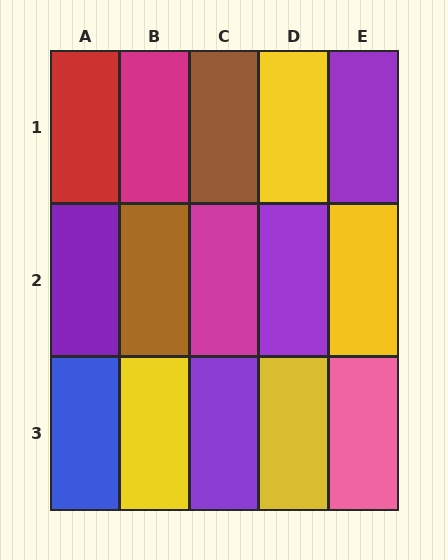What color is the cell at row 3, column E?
Pink.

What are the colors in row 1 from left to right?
Red, magenta, brown, yellow, purple.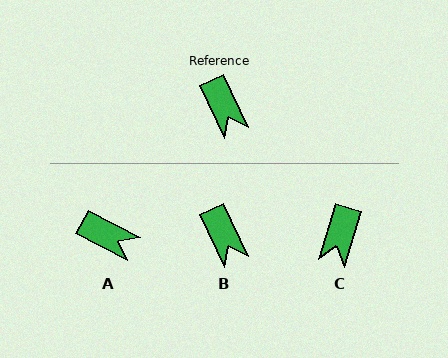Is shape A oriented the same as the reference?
No, it is off by about 37 degrees.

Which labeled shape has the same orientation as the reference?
B.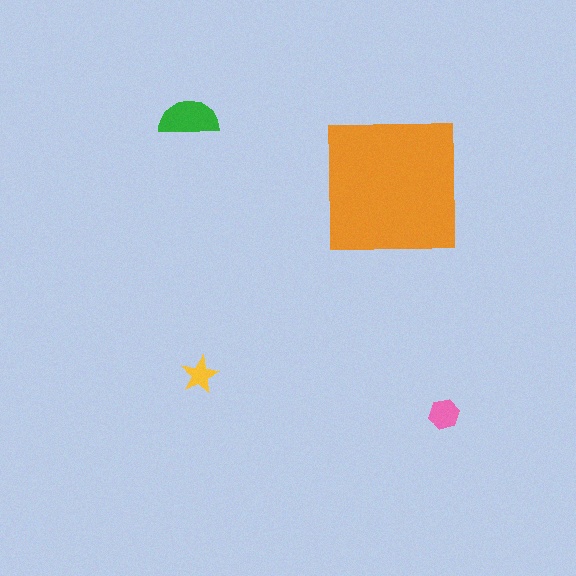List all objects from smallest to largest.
The yellow star, the pink hexagon, the green semicircle, the orange square.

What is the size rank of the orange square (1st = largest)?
1st.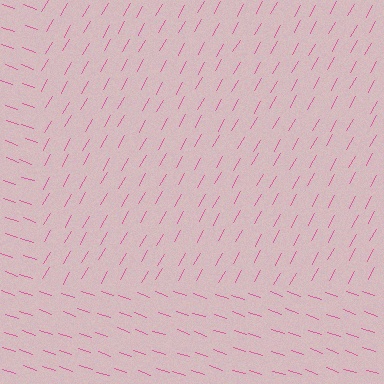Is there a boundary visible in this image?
Yes, there is a texture boundary formed by a change in line orientation.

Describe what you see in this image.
The image is filled with small pink line segments. A rectangle region in the image has lines oriented differently from the surrounding lines, creating a visible texture boundary.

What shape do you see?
I see a rectangle.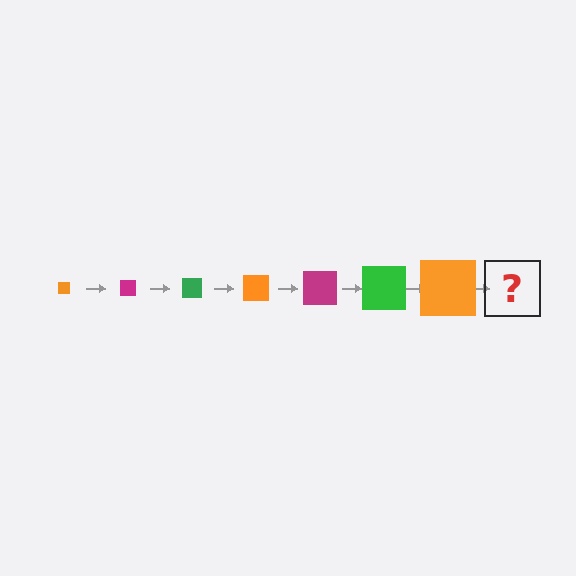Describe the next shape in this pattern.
It should be a magenta square, larger than the previous one.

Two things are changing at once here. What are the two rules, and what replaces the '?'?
The two rules are that the square grows larger each step and the color cycles through orange, magenta, and green. The '?' should be a magenta square, larger than the previous one.